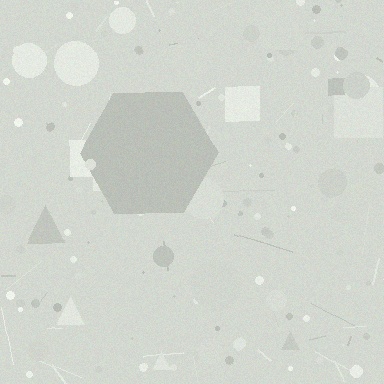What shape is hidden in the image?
A hexagon is hidden in the image.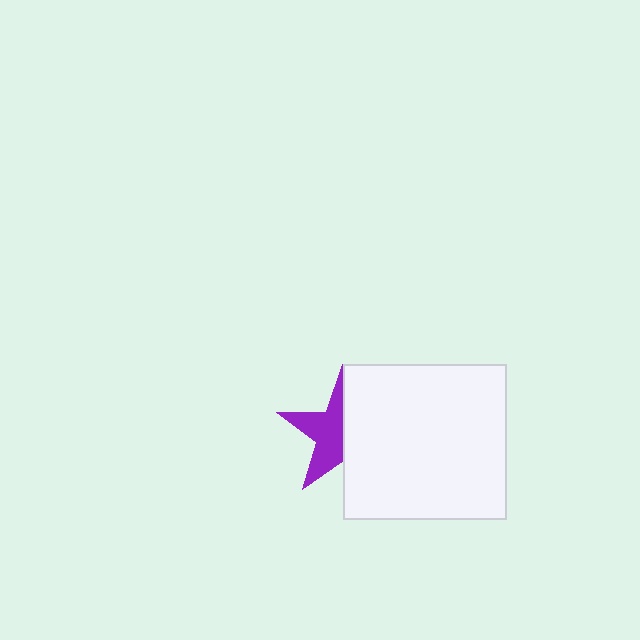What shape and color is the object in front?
The object in front is a white rectangle.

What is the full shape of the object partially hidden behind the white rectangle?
The partially hidden object is a purple star.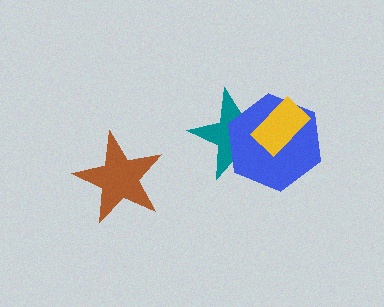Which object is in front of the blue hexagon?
The yellow rectangle is in front of the blue hexagon.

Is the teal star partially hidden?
Yes, it is partially covered by another shape.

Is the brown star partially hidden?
No, no other shape covers it.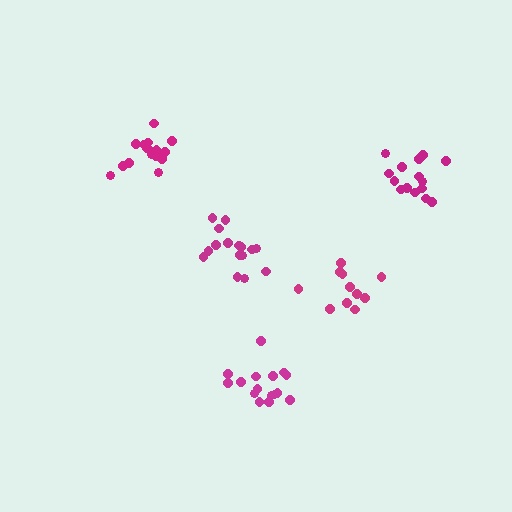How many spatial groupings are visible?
There are 5 spatial groupings.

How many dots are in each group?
Group 1: 16 dots, Group 2: 16 dots, Group 3: 16 dots, Group 4: 15 dots, Group 5: 11 dots (74 total).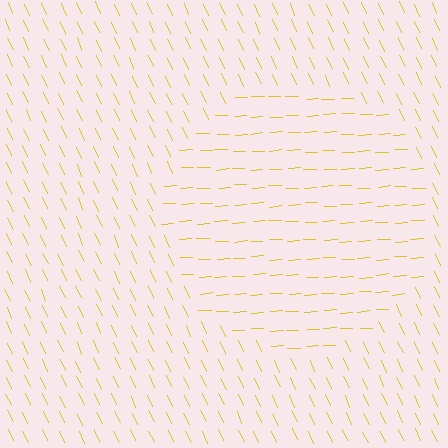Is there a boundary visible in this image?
Yes, there is a texture boundary formed by a change in line orientation.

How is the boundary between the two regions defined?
The boundary is defined purely by a change in line orientation (approximately 68 degrees difference). All lines are the same color and thickness.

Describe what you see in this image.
The image is filled with small yellow line segments. A circle region in the image has lines oriented differently from the surrounding lines, creating a visible texture boundary.